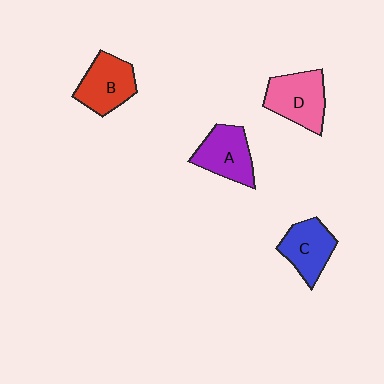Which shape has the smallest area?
Shape C (blue).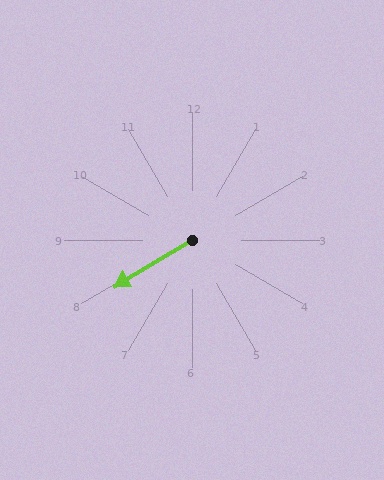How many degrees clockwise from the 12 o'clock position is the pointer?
Approximately 239 degrees.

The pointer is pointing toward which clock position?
Roughly 8 o'clock.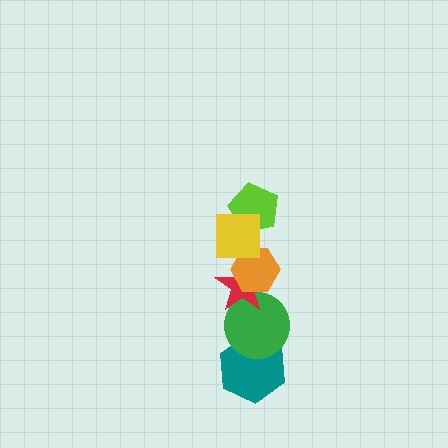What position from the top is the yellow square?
The yellow square is 1st from the top.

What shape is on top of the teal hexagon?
The green circle is on top of the teal hexagon.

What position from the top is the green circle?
The green circle is 5th from the top.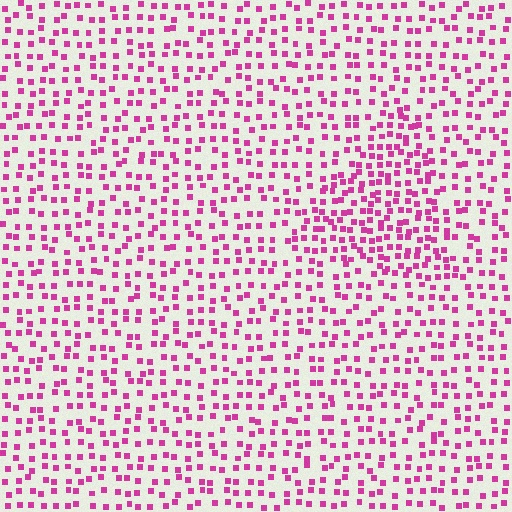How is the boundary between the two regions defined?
The boundary is defined by a change in element density (approximately 1.7x ratio). All elements are the same color, size, and shape.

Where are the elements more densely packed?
The elements are more densely packed inside the triangle boundary.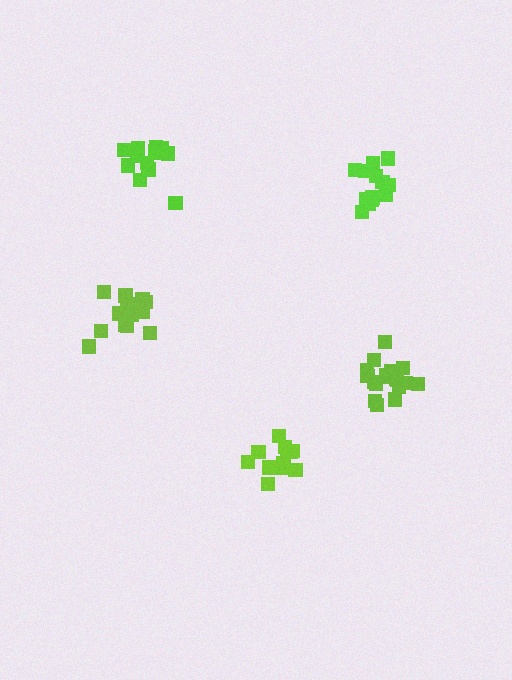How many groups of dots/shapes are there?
There are 5 groups.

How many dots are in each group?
Group 1: 17 dots, Group 2: 19 dots, Group 3: 14 dots, Group 4: 14 dots, Group 5: 13 dots (77 total).